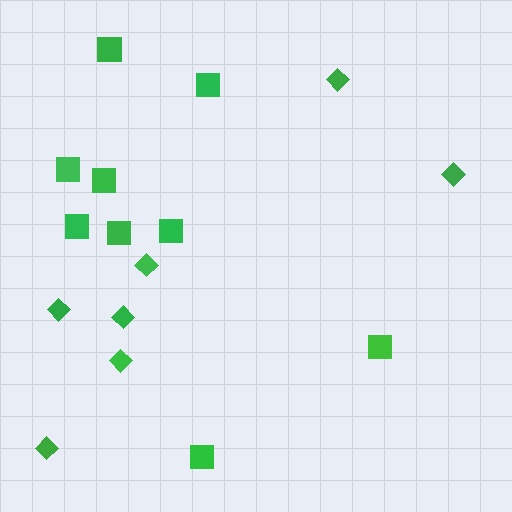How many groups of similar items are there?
There are 2 groups: one group of diamonds (7) and one group of squares (9).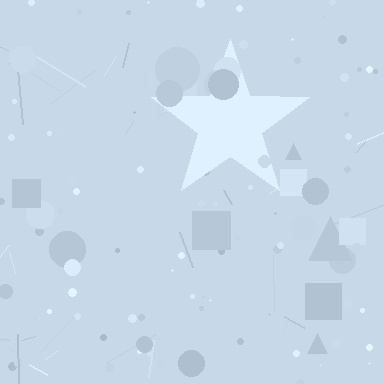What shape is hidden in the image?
A star is hidden in the image.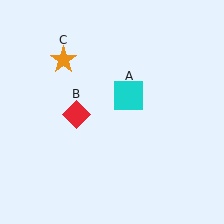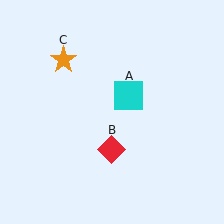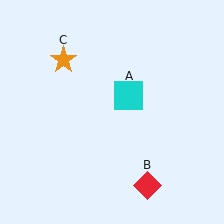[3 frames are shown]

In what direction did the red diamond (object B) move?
The red diamond (object B) moved down and to the right.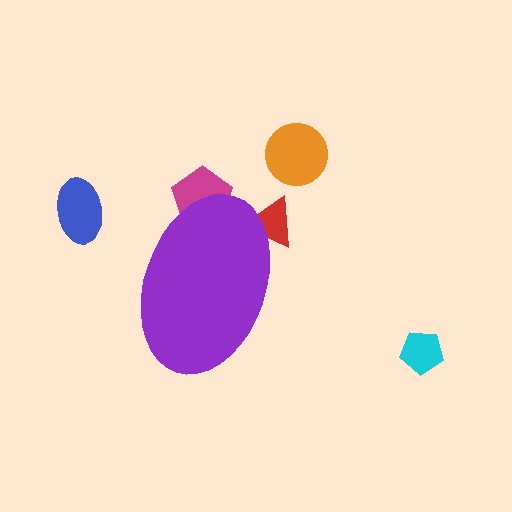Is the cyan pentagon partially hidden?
No, the cyan pentagon is fully visible.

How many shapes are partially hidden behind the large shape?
2 shapes are partially hidden.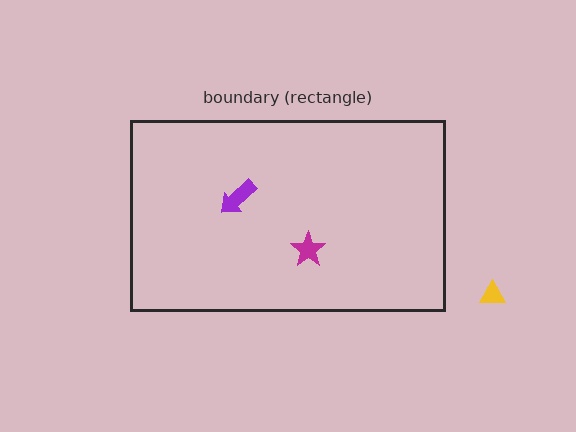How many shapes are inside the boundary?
2 inside, 1 outside.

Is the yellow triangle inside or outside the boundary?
Outside.